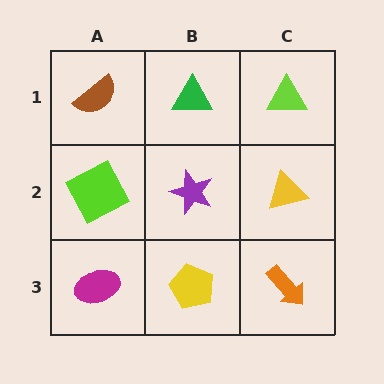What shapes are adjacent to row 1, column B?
A purple star (row 2, column B), a brown semicircle (row 1, column A), a lime triangle (row 1, column C).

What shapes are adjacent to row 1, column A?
A lime square (row 2, column A), a green triangle (row 1, column B).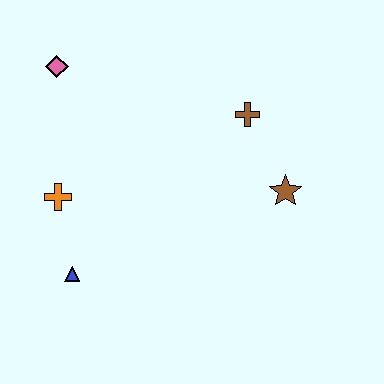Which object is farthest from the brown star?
The pink diamond is farthest from the brown star.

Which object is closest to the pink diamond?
The orange cross is closest to the pink diamond.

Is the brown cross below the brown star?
No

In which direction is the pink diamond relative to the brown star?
The pink diamond is to the left of the brown star.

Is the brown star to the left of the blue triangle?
No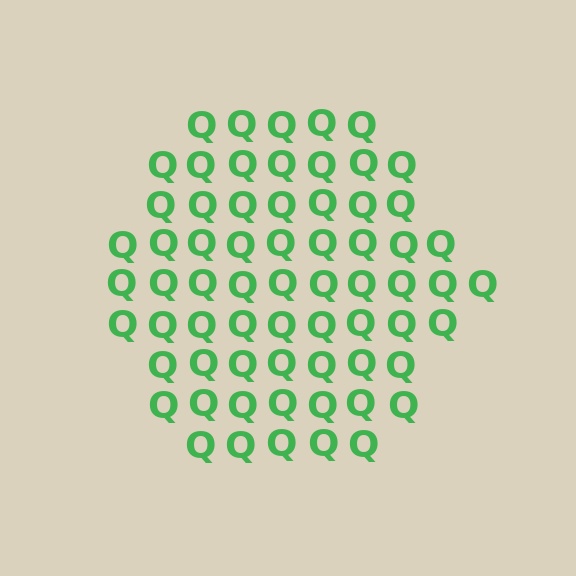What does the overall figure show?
The overall figure shows a hexagon.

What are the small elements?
The small elements are letter Q's.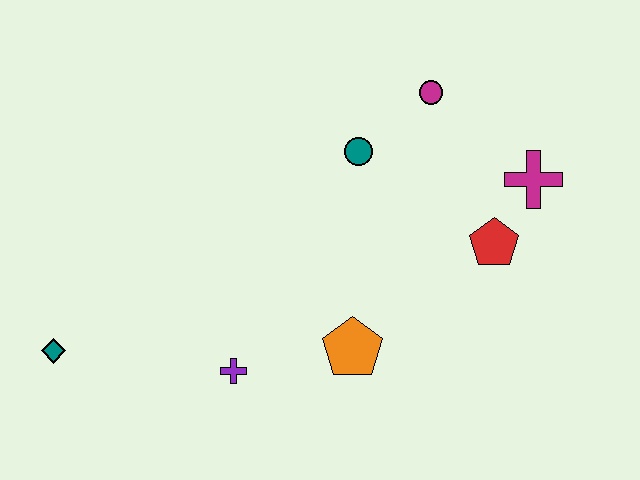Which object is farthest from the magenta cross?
The teal diamond is farthest from the magenta cross.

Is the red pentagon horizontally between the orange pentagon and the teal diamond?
No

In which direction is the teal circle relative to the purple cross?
The teal circle is above the purple cross.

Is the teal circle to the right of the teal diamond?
Yes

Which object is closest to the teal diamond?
The purple cross is closest to the teal diamond.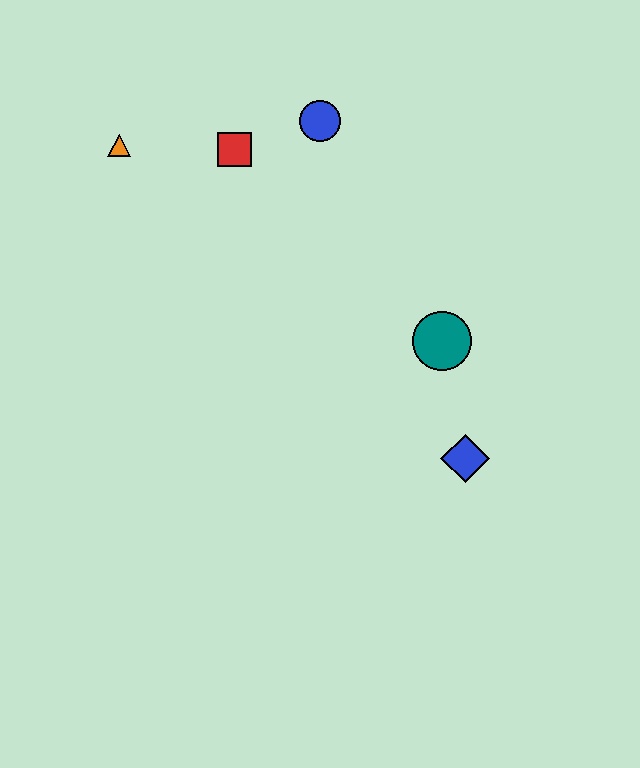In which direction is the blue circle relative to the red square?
The blue circle is to the right of the red square.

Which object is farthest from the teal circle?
The orange triangle is farthest from the teal circle.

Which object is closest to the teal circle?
The blue diamond is closest to the teal circle.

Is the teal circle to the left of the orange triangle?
No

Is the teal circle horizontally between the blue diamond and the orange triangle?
Yes